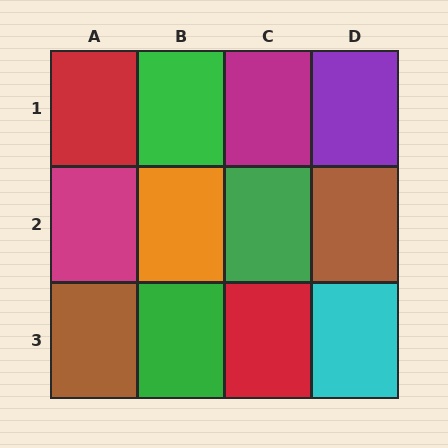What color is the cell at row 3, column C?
Red.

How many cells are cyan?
1 cell is cyan.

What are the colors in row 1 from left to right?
Red, green, magenta, purple.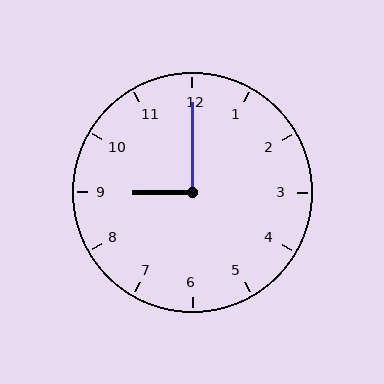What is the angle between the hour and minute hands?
Approximately 90 degrees.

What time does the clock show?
9:00.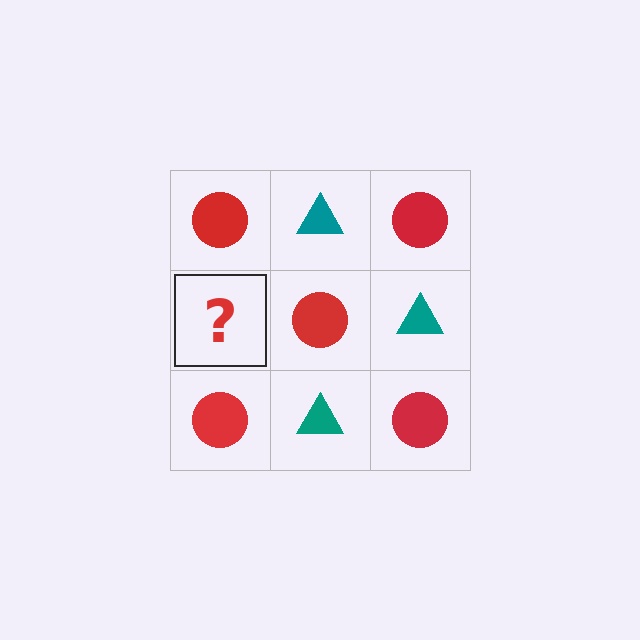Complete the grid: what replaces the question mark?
The question mark should be replaced with a teal triangle.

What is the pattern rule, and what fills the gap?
The rule is that it alternates red circle and teal triangle in a checkerboard pattern. The gap should be filled with a teal triangle.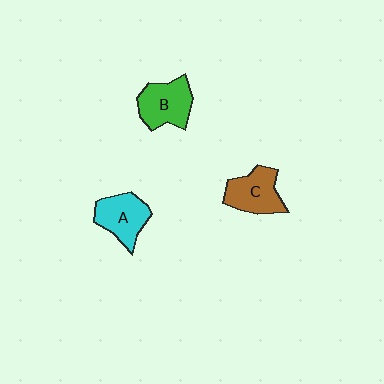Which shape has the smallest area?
Shape A (cyan).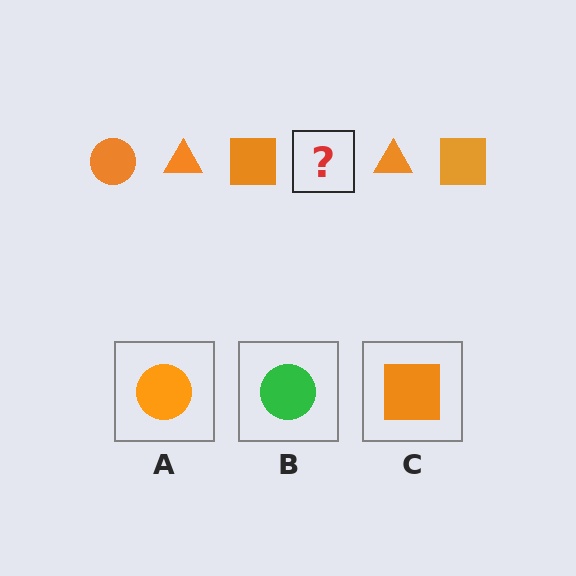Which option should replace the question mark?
Option A.